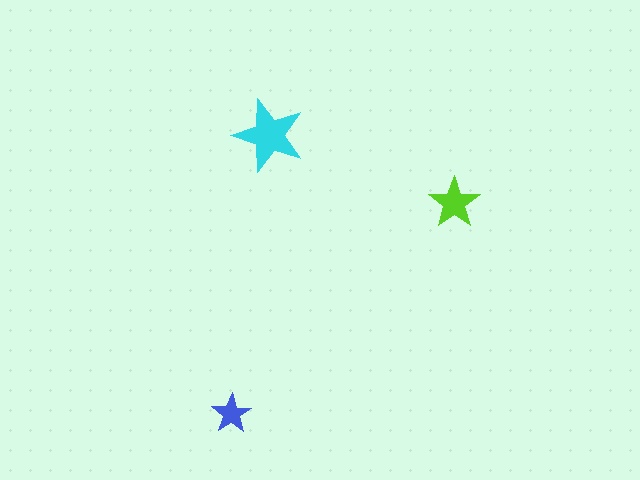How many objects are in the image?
There are 3 objects in the image.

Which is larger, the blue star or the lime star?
The lime one.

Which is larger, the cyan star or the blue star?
The cyan one.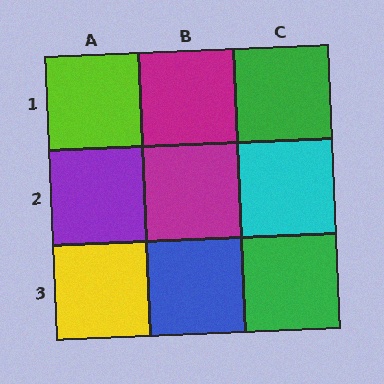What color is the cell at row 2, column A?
Purple.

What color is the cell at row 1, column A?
Lime.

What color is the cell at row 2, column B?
Magenta.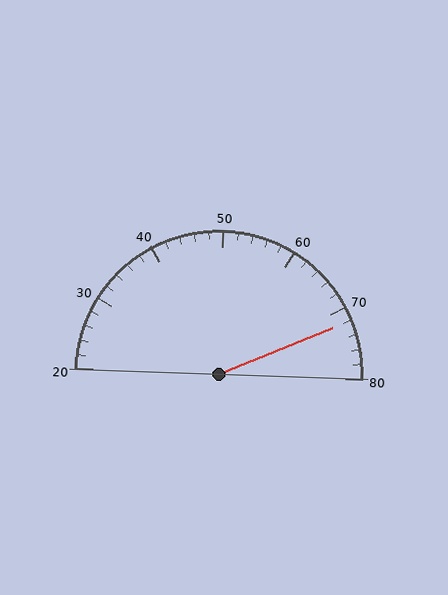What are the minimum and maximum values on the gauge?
The gauge ranges from 20 to 80.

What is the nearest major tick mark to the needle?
The nearest major tick mark is 70.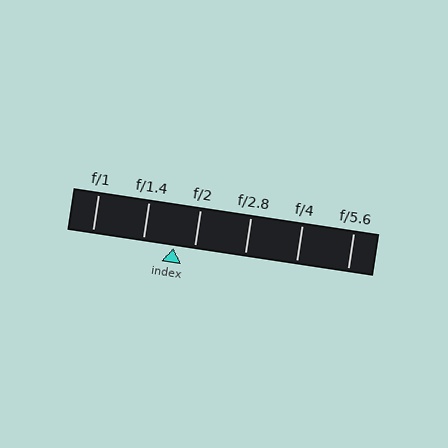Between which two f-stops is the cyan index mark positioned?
The index mark is between f/1.4 and f/2.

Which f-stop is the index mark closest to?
The index mark is closest to f/2.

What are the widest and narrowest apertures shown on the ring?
The widest aperture shown is f/1 and the narrowest is f/5.6.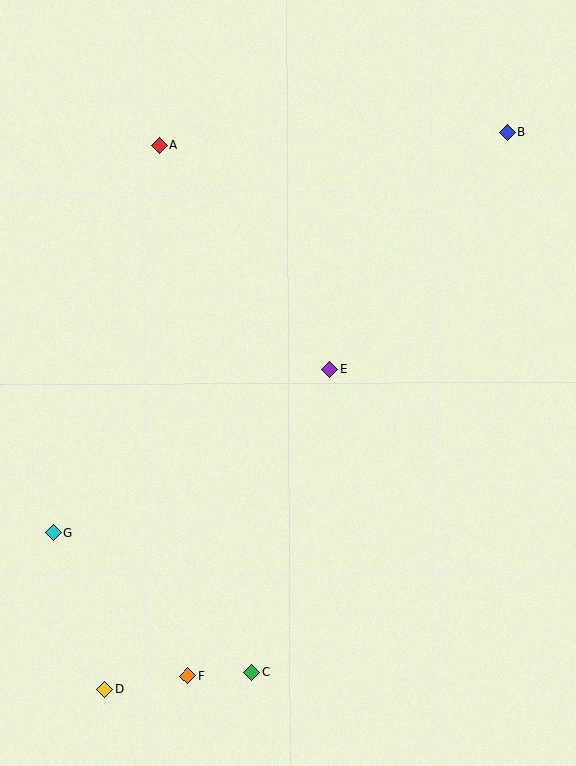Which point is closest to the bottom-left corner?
Point D is closest to the bottom-left corner.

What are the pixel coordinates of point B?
Point B is at (507, 132).